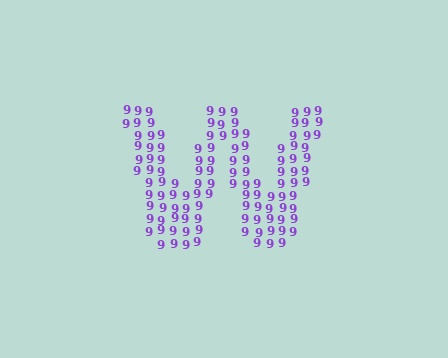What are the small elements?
The small elements are digit 9's.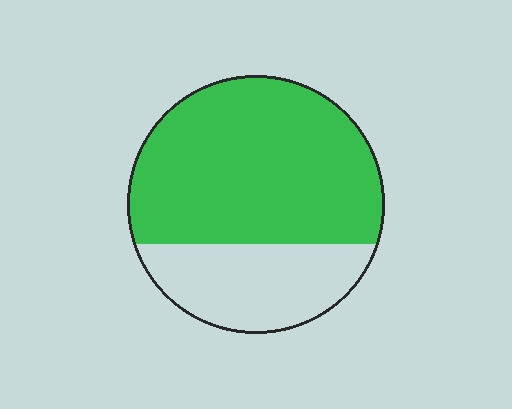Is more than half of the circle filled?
Yes.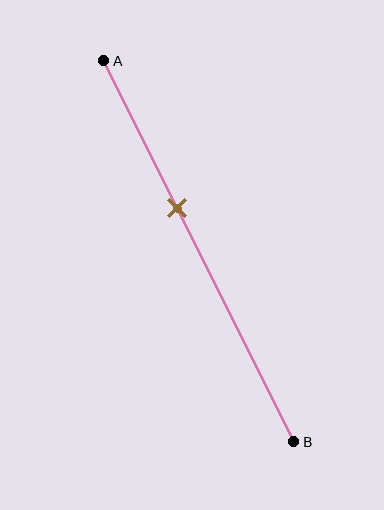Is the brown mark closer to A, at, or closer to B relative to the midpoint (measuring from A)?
The brown mark is closer to point A than the midpoint of segment AB.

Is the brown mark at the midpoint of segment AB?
No, the mark is at about 40% from A, not at the 50% midpoint.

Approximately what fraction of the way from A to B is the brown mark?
The brown mark is approximately 40% of the way from A to B.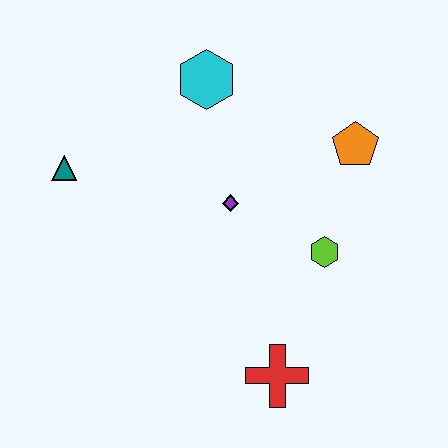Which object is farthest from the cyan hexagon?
The red cross is farthest from the cyan hexagon.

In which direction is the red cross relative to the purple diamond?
The red cross is below the purple diamond.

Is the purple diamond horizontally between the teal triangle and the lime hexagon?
Yes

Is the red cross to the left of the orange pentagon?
Yes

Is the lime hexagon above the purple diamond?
No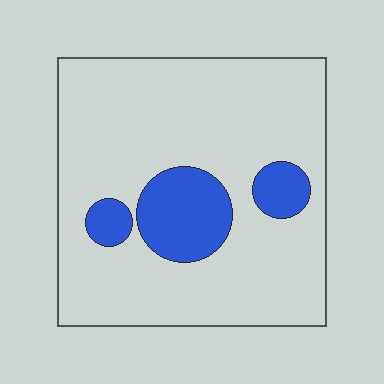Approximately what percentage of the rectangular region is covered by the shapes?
Approximately 15%.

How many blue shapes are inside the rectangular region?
3.